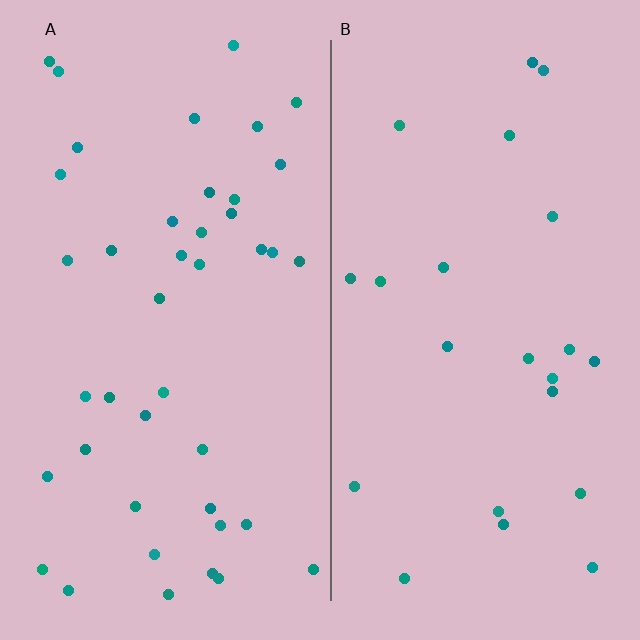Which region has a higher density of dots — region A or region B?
A (the left).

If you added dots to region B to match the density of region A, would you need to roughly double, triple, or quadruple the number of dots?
Approximately double.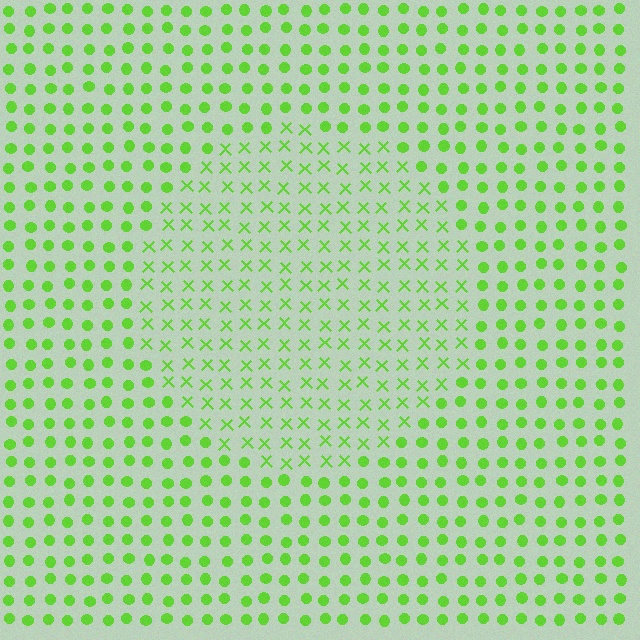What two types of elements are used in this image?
The image uses X marks inside the circle region and circles outside it.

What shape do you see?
I see a circle.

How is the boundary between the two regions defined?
The boundary is defined by a change in element shape: X marks inside vs. circles outside. All elements share the same color and spacing.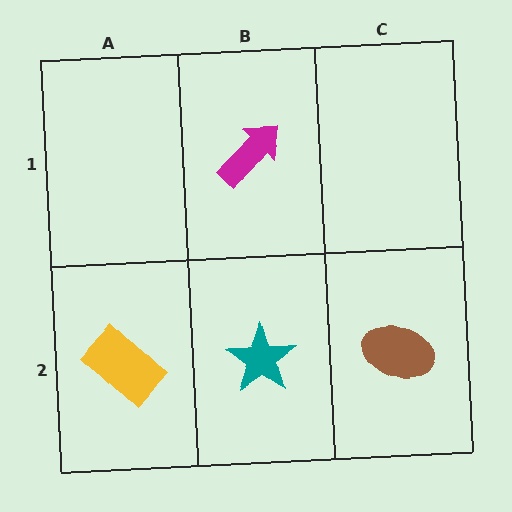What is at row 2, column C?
A brown ellipse.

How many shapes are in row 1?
1 shape.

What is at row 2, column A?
A yellow rectangle.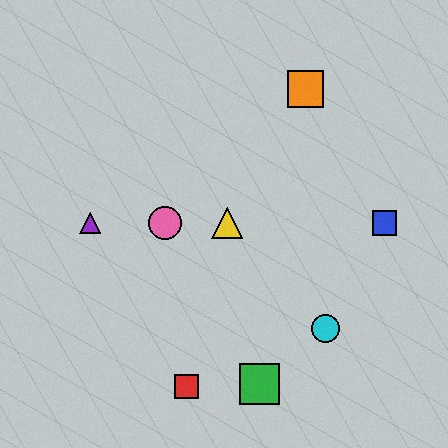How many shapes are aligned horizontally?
4 shapes (the blue square, the yellow triangle, the purple triangle, the pink circle) are aligned horizontally.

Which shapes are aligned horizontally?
The blue square, the yellow triangle, the purple triangle, the pink circle are aligned horizontally.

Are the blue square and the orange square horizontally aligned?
No, the blue square is at y≈223 and the orange square is at y≈89.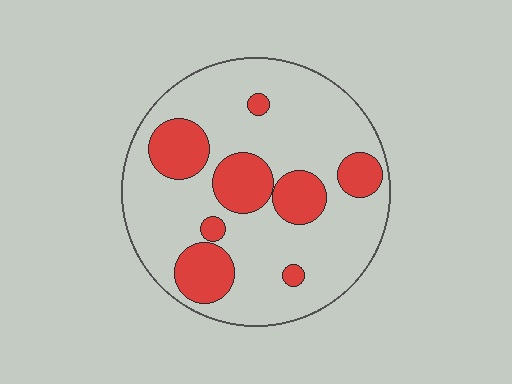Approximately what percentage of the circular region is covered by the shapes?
Approximately 25%.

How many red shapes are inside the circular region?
8.